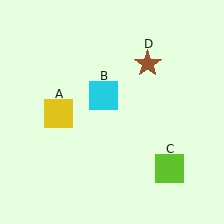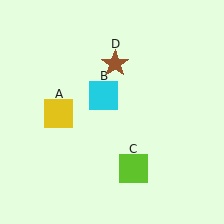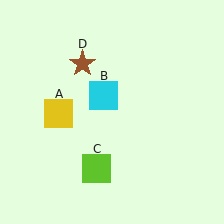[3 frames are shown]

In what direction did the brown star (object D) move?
The brown star (object D) moved left.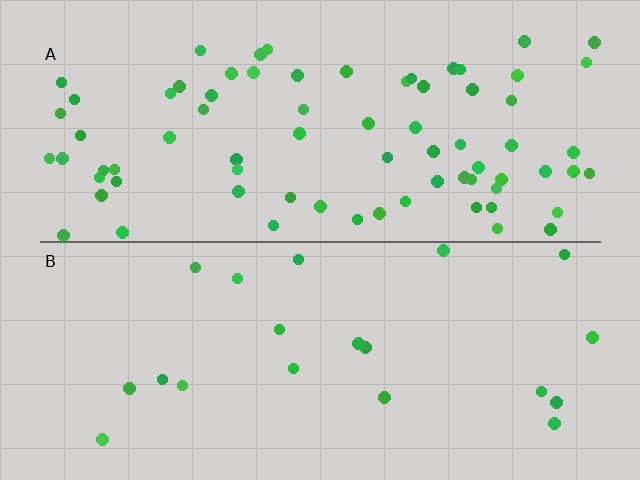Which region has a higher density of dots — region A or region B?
A (the top).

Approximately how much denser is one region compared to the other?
Approximately 3.8× — region A over region B.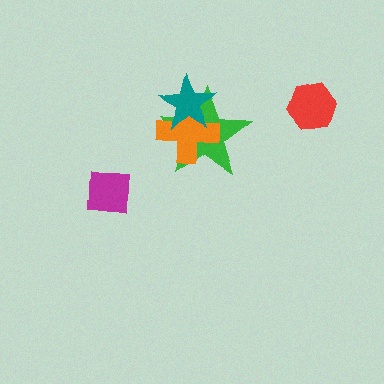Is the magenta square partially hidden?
No, no other shape covers it.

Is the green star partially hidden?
Yes, it is partially covered by another shape.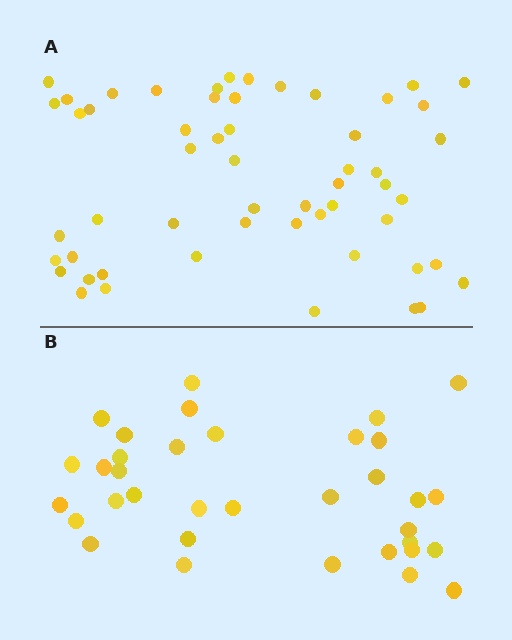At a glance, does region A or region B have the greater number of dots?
Region A (the top region) has more dots.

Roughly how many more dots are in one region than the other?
Region A has approximately 20 more dots than region B.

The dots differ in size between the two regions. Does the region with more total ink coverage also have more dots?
No. Region B has more total ink coverage because its dots are larger, but region A actually contains more individual dots. Total area can be misleading — the number of items is what matters here.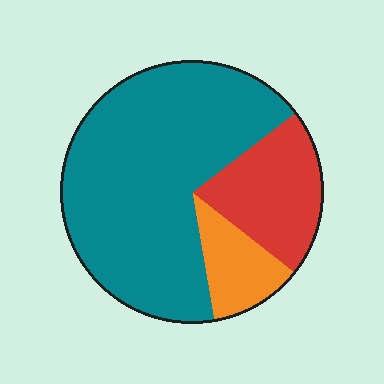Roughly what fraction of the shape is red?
Red covers 21% of the shape.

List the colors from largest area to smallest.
From largest to smallest: teal, red, orange.